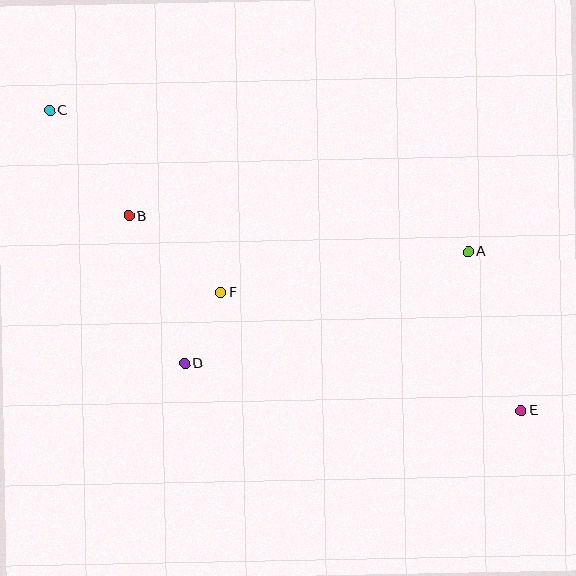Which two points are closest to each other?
Points D and F are closest to each other.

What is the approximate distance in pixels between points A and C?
The distance between A and C is approximately 442 pixels.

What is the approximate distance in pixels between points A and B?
The distance between A and B is approximately 342 pixels.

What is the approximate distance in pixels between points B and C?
The distance between B and C is approximately 132 pixels.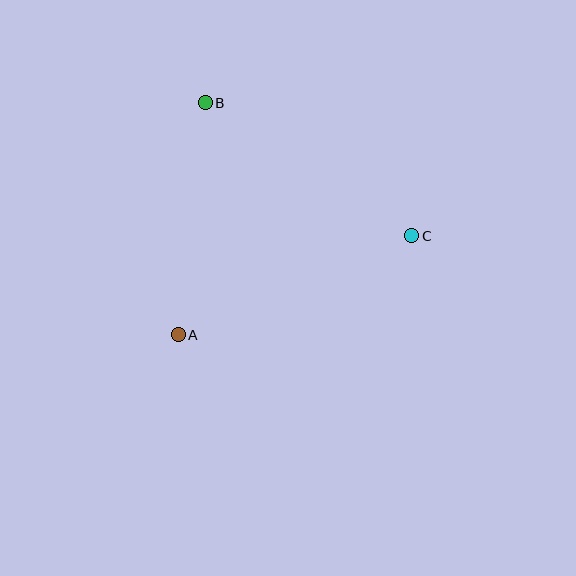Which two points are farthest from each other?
Points A and C are farthest from each other.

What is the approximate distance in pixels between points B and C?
The distance between B and C is approximately 245 pixels.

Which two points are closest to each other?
Points A and B are closest to each other.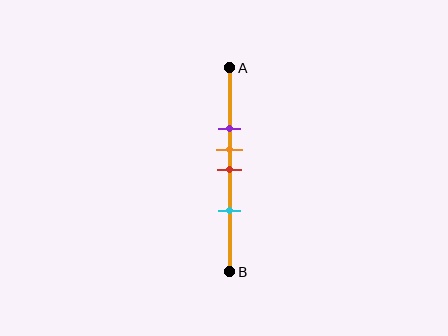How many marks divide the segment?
There are 4 marks dividing the segment.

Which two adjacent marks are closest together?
The orange and red marks are the closest adjacent pair.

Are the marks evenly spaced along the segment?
No, the marks are not evenly spaced.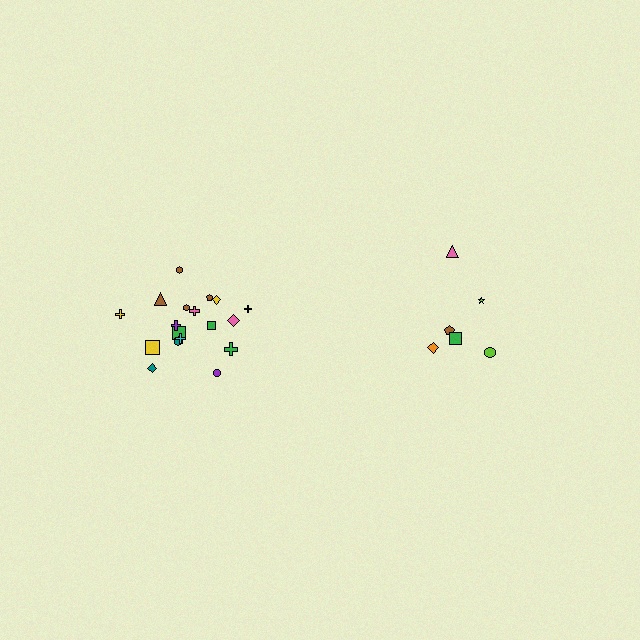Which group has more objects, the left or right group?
The left group.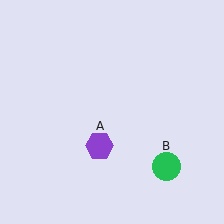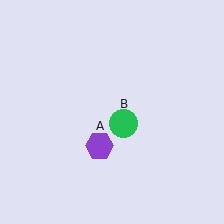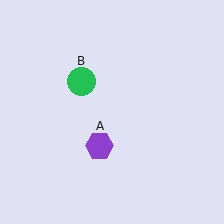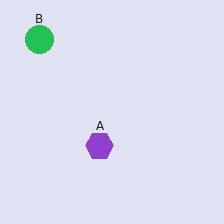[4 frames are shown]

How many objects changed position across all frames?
1 object changed position: green circle (object B).